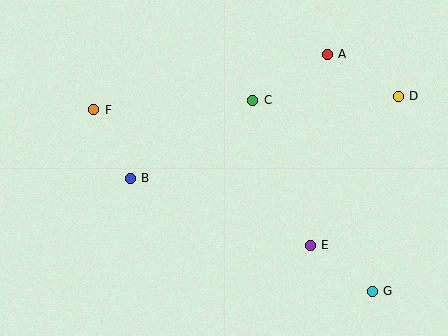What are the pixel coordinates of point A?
Point A is at (327, 54).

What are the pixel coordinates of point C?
Point C is at (253, 100).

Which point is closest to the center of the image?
Point C at (253, 100) is closest to the center.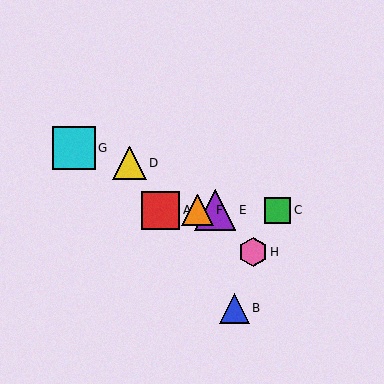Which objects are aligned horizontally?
Objects A, C, E, F are aligned horizontally.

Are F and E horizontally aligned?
Yes, both are at y≈210.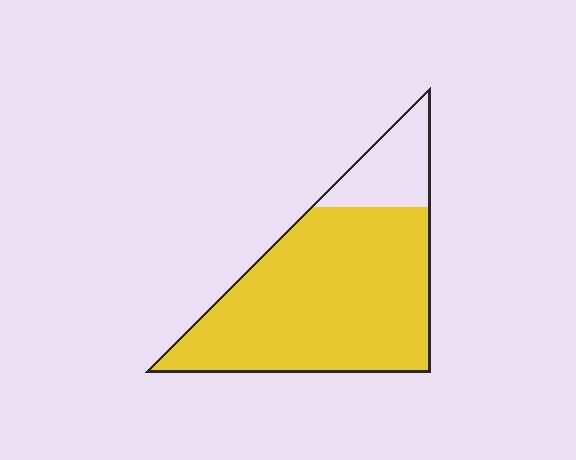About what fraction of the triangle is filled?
About five sixths (5/6).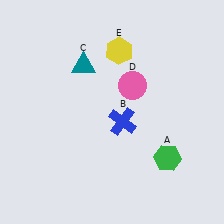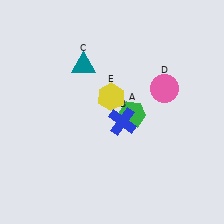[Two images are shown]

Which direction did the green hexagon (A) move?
The green hexagon (A) moved up.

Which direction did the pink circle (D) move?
The pink circle (D) moved right.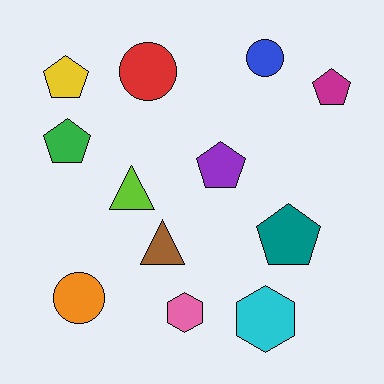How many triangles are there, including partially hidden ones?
There are 2 triangles.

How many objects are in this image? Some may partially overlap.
There are 12 objects.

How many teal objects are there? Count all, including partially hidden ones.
There is 1 teal object.